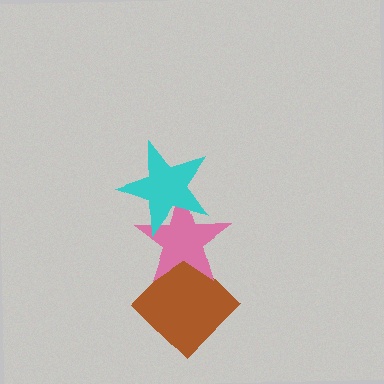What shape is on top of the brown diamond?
The pink star is on top of the brown diamond.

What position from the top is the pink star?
The pink star is 2nd from the top.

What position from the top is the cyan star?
The cyan star is 1st from the top.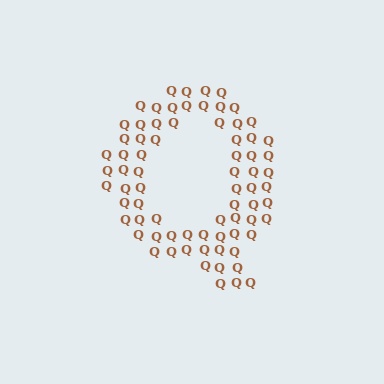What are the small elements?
The small elements are letter Q's.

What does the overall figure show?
The overall figure shows the letter Q.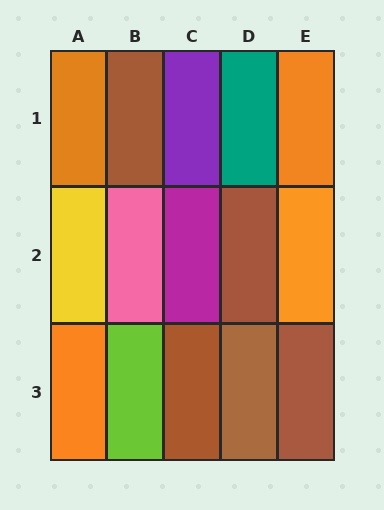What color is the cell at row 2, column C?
Magenta.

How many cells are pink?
1 cell is pink.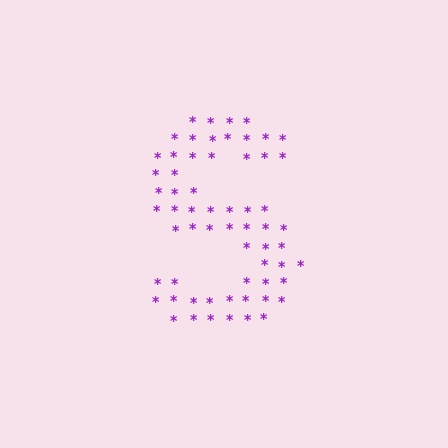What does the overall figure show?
The overall figure shows the letter S.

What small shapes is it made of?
It is made of small asterisks.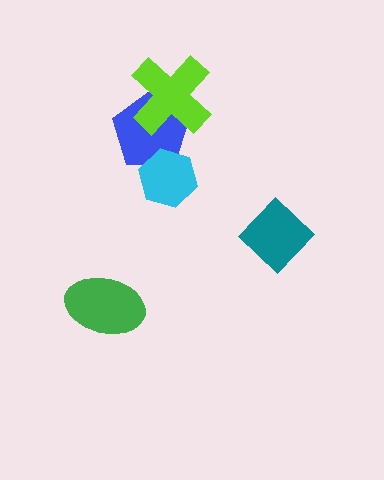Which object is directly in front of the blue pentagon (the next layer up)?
The cyan hexagon is directly in front of the blue pentagon.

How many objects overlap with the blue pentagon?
2 objects overlap with the blue pentagon.